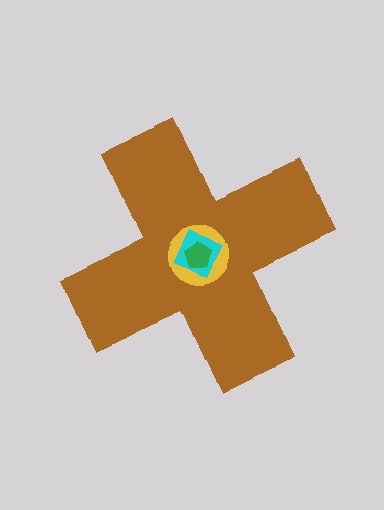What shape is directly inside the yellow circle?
The cyan diamond.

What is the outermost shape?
The brown cross.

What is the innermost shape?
The green pentagon.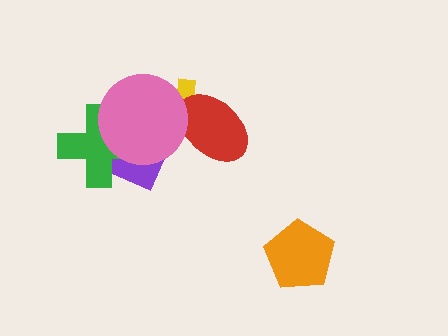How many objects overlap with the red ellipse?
2 objects overlap with the red ellipse.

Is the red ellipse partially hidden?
Yes, it is partially covered by another shape.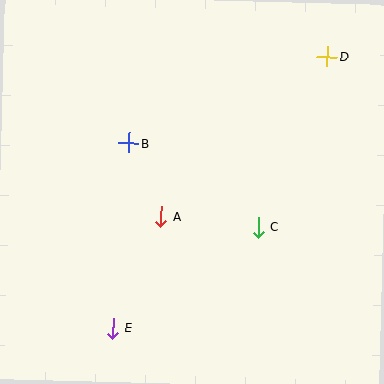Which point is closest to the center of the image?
Point A at (161, 217) is closest to the center.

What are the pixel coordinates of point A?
Point A is at (161, 217).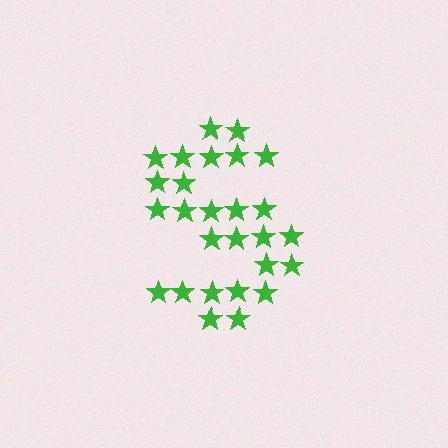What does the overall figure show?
The overall figure shows the letter S.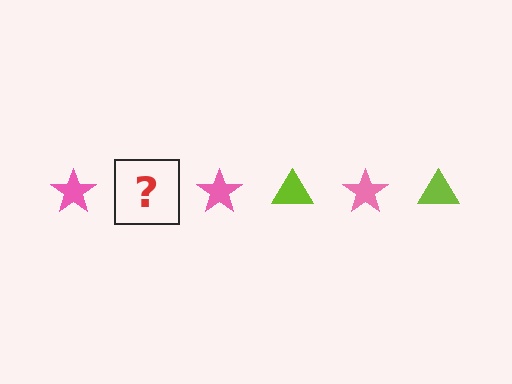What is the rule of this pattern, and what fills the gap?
The rule is that the pattern alternates between pink star and lime triangle. The gap should be filled with a lime triangle.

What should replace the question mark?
The question mark should be replaced with a lime triangle.